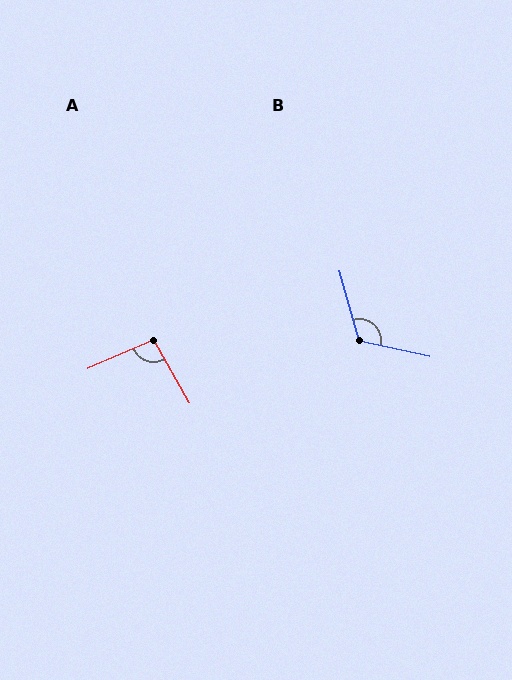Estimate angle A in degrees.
Approximately 96 degrees.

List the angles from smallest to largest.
A (96°), B (118°).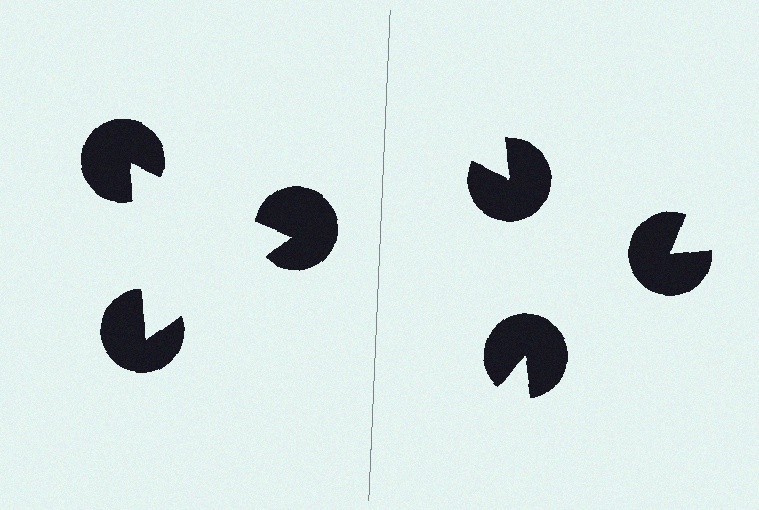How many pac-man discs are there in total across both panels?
6 — 3 on each side.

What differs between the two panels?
The pac-man discs are positioned identically on both sides; only the wedge orientations differ. On the left they align to a triangle; on the right they are misaligned.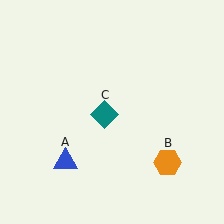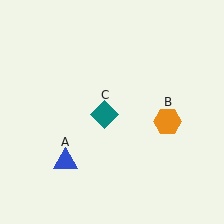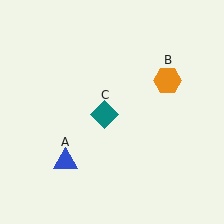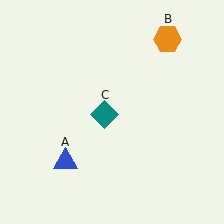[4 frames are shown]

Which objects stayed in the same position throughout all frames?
Blue triangle (object A) and teal diamond (object C) remained stationary.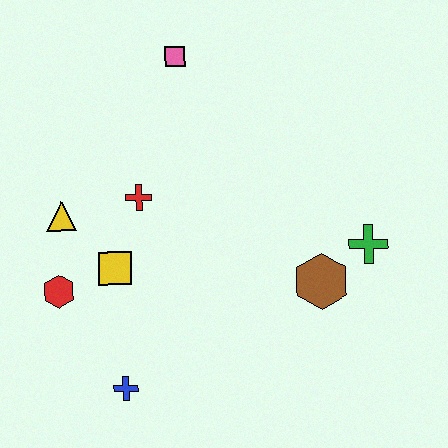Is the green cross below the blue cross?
No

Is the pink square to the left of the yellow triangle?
No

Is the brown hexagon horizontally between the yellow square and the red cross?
No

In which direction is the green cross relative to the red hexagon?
The green cross is to the right of the red hexagon.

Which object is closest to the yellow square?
The red hexagon is closest to the yellow square.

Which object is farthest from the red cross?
The green cross is farthest from the red cross.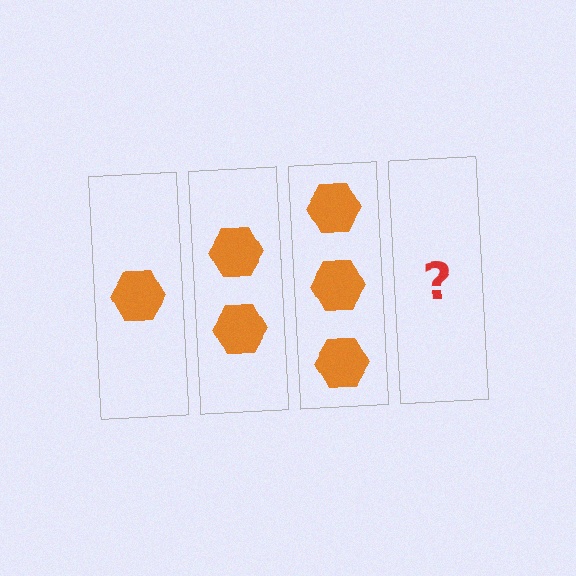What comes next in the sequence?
The next element should be 4 hexagons.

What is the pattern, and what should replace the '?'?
The pattern is that each step adds one more hexagon. The '?' should be 4 hexagons.